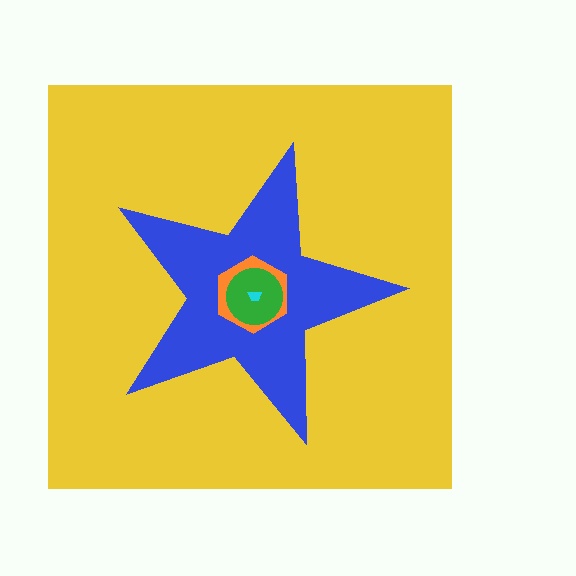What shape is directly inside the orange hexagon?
The green circle.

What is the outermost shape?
The yellow square.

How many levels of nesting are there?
5.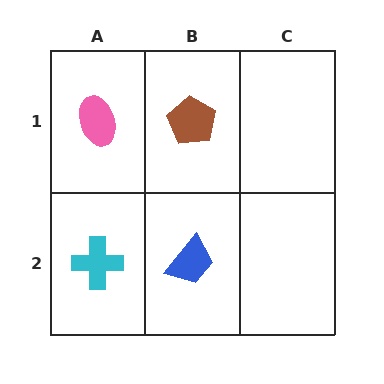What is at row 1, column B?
A brown pentagon.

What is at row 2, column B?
A blue trapezoid.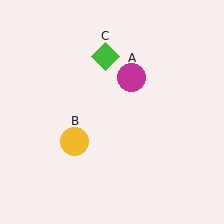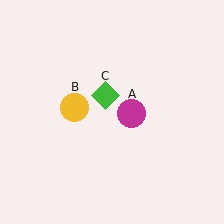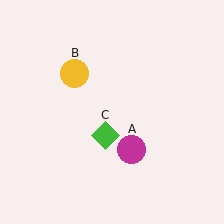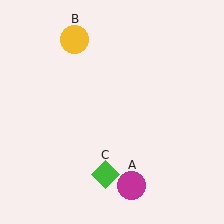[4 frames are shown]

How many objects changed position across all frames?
3 objects changed position: magenta circle (object A), yellow circle (object B), green diamond (object C).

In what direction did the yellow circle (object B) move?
The yellow circle (object B) moved up.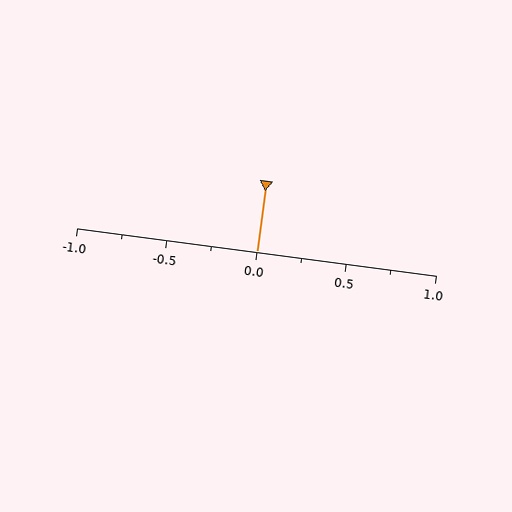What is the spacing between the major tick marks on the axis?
The major ticks are spaced 0.5 apart.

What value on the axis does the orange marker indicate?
The marker indicates approximately 0.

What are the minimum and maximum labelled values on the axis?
The axis runs from -1.0 to 1.0.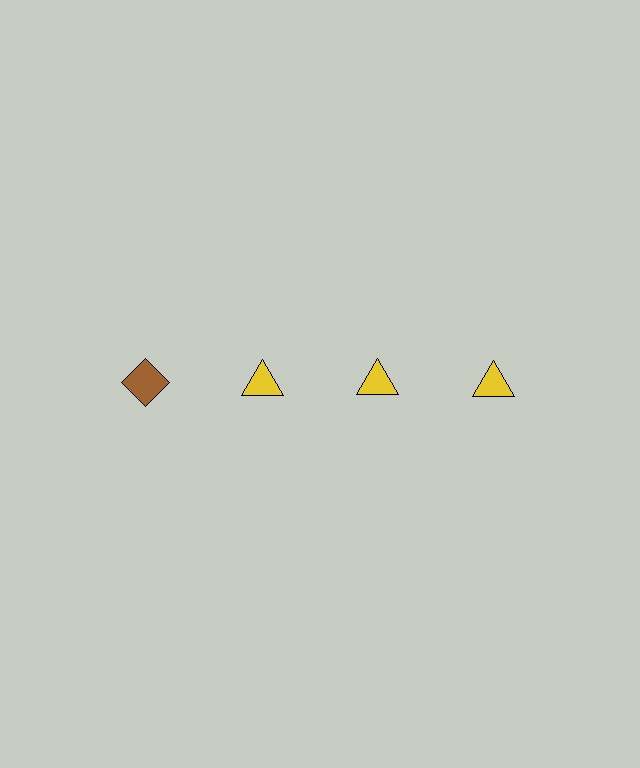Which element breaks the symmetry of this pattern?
The brown diamond in the top row, leftmost column breaks the symmetry. All other shapes are yellow triangles.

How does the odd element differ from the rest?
It differs in both color (brown instead of yellow) and shape (diamond instead of triangle).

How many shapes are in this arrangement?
There are 4 shapes arranged in a grid pattern.